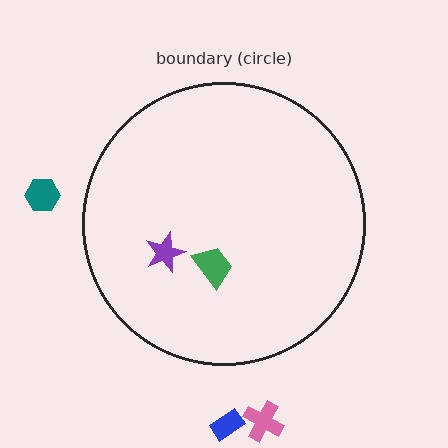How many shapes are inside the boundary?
2 inside, 3 outside.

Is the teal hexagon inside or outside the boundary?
Outside.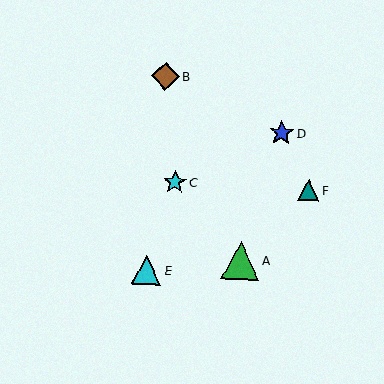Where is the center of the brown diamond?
The center of the brown diamond is at (165, 76).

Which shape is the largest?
The green triangle (labeled A) is the largest.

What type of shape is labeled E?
Shape E is a cyan triangle.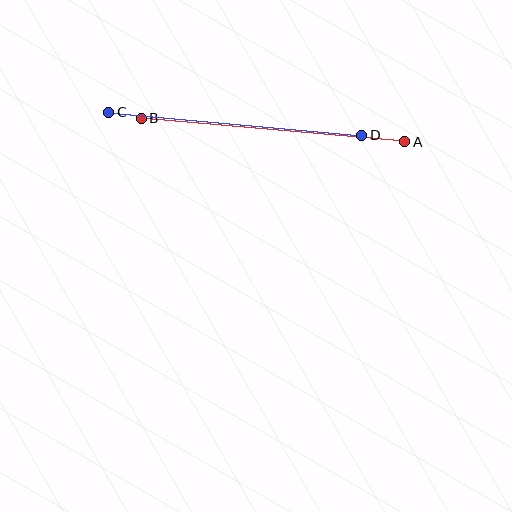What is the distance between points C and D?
The distance is approximately 254 pixels.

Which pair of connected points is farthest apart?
Points A and B are farthest apart.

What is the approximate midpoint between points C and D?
The midpoint is at approximately (235, 124) pixels.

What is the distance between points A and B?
The distance is approximately 265 pixels.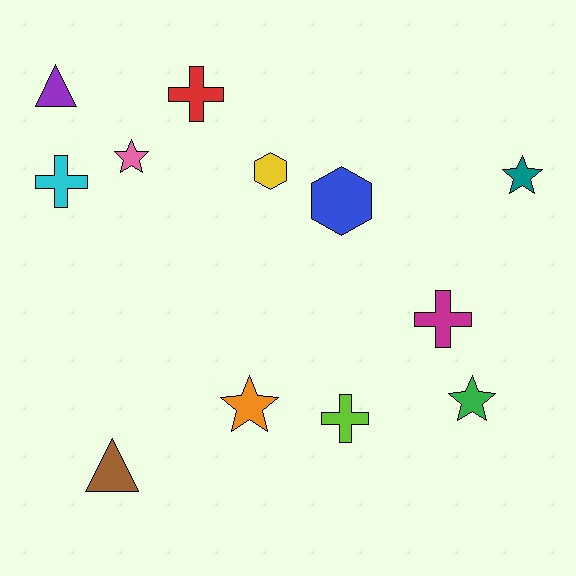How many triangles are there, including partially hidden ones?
There are 2 triangles.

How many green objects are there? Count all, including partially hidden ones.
There is 1 green object.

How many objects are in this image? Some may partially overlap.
There are 12 objects.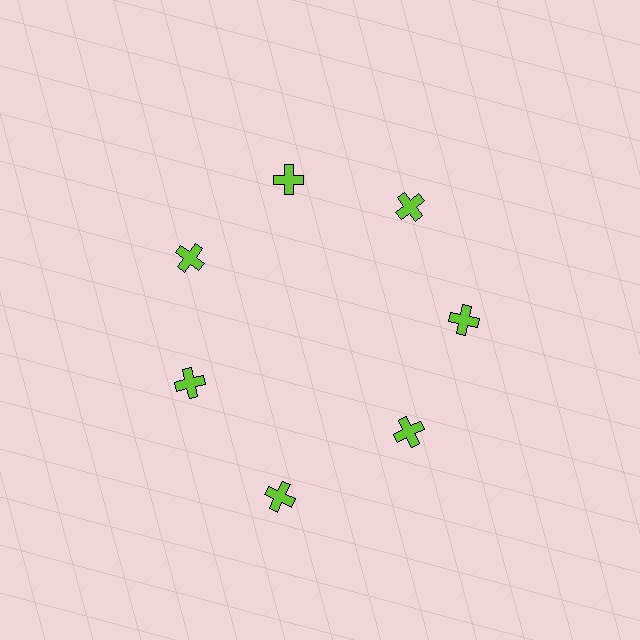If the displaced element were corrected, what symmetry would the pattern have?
It would have 7-fold rotational symmetry — the pattern would map onto itself every 51 degrees.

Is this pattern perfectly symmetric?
No. The 7 lime crosses are arranged in a ring, but one element near the 6 o'clock position is pushed outward from the center, breaking the 7-fold rotational symmetry.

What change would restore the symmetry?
The symmetry would be restored by moving it inward, back onto the ring so that all 7 crosses sit at equal angles and equal distance from the center.